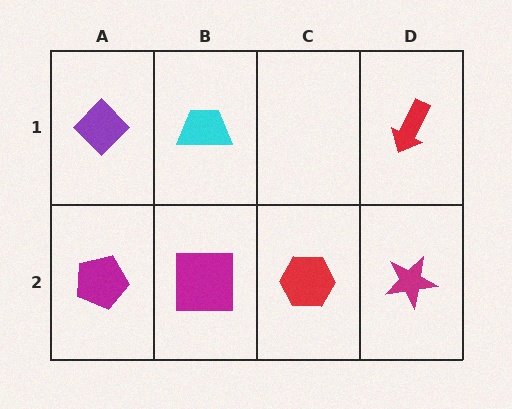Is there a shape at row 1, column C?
No, that cell is empty.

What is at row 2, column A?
A magenta pentagon.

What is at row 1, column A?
A purple diamond.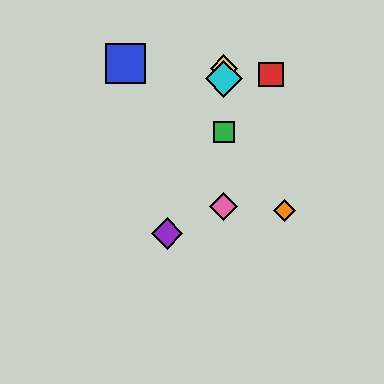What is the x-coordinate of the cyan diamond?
The cyan diamond is at x≈224.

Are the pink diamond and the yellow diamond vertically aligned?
Yes, both are at x≈224.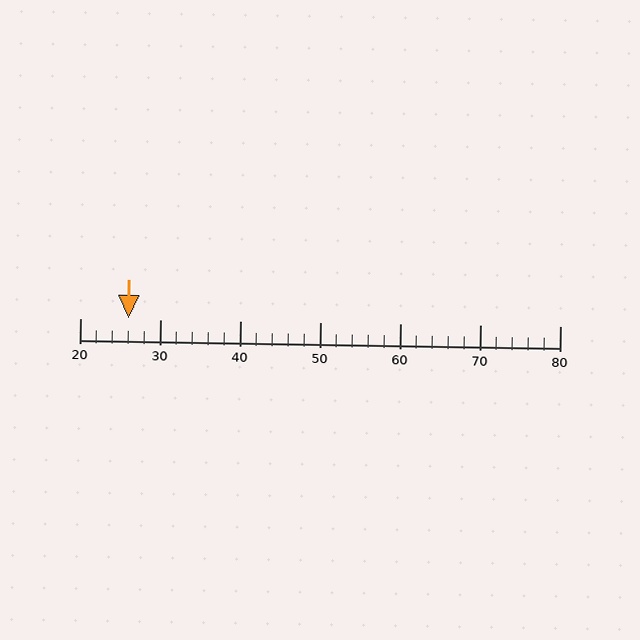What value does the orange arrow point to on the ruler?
The orange arrow points to approximately 26.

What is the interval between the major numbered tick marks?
The major tick marks are spaced 10 units apart.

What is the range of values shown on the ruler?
The ruler shows values from 20 to 80.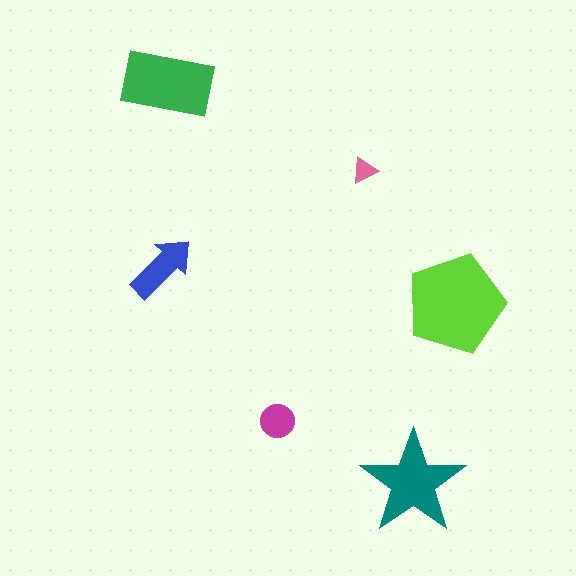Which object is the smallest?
The pink triangle.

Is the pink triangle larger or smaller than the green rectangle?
Smaller.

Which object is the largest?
The lime pentagon.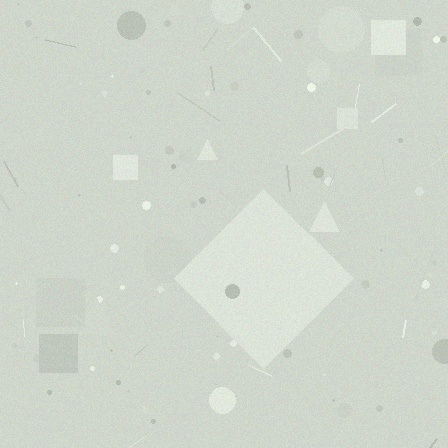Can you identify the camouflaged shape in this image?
The camouflaged shape is a diamond.